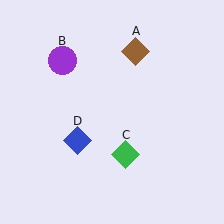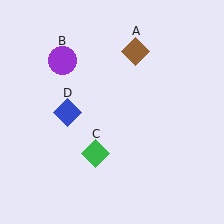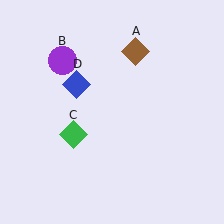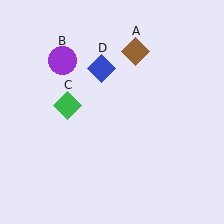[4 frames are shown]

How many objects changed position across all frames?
2 objects changed position: green diamond (object C), blue diamond (object D).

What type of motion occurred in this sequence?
The green diamond (object C), blue diamond (object D) rotated clockwise around the center of the scene.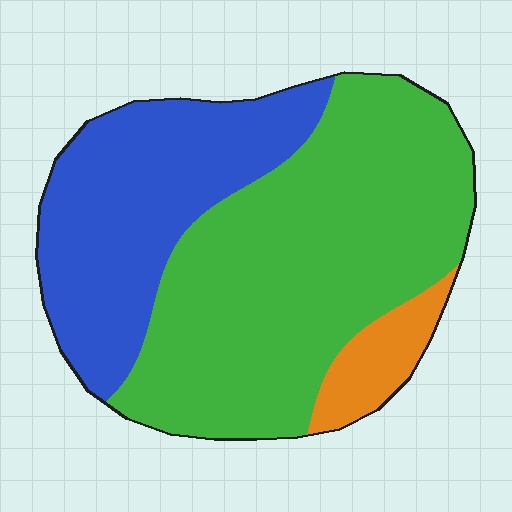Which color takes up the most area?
Green, at roughly 60%.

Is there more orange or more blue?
Blue.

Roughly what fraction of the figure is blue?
Blue takes up about one third (1/3) of the figure.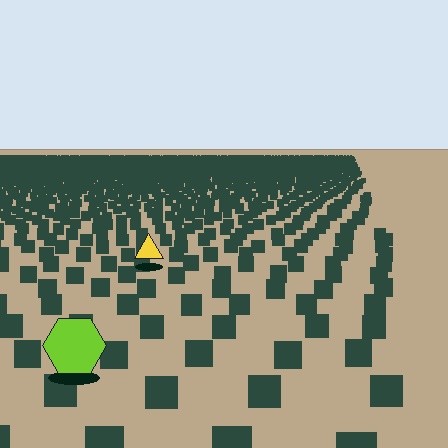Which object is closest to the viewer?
The lime hexagon is closest. The texture marks near it are larger and more spread out.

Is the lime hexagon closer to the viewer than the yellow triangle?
Yes. The lime hexagon is closer — you can tell from the texture gradient: the ground texture is coarser near it.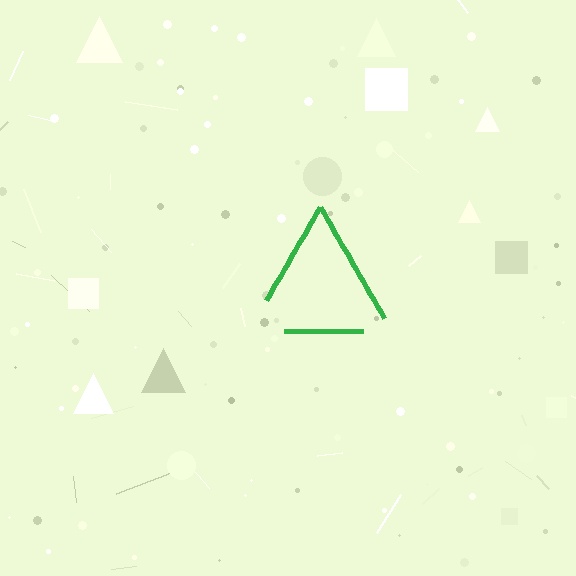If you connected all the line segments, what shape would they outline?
They would outline a triangle.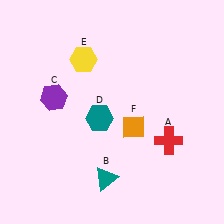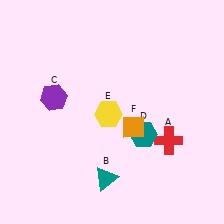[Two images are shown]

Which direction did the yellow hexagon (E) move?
The yellow hexagon (E) moved down.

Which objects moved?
The objects that moved are: the teal hexagon (D), the yellow hexagon (E).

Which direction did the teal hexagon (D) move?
The teal hexagon (D) moved right.